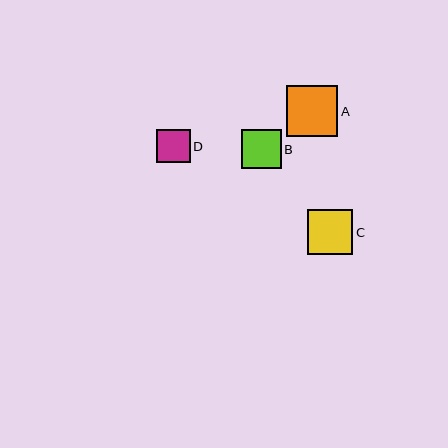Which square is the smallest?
Square D is the smallest with a size of approximately 34 pixels.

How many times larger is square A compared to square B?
Square A is approximately 1.3 times the size of square B.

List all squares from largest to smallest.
From largest to smallest: A, C, B, D.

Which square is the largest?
Square A is the largest with a size of approximately 51 pixels.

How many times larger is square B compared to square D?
Square B is approximately 1.2 times the size of square D.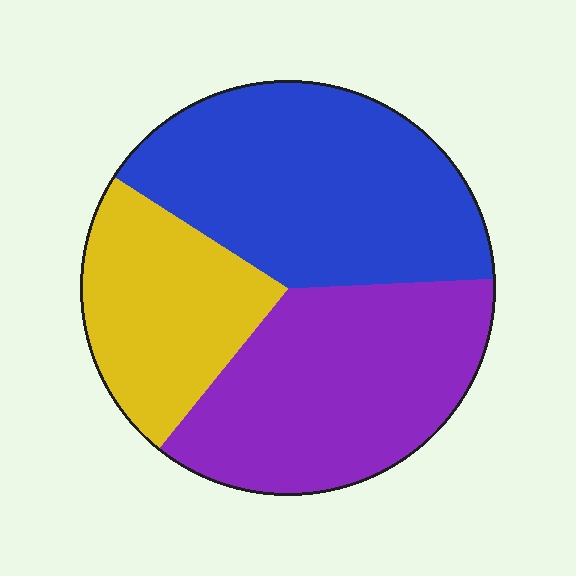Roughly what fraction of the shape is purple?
Purple takes up about three eighths (3/8) of the shape.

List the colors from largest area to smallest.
From largest to smallest: blue, purple, yellow.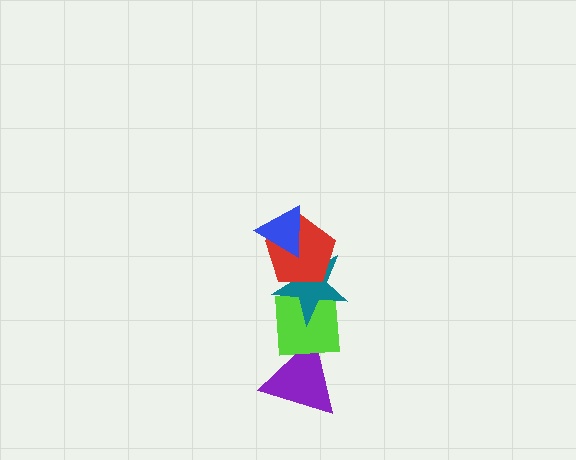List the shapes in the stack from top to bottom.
From top to bottom: the blue triangle, the red pentagon, the teal star, the lime square, the purple triangle.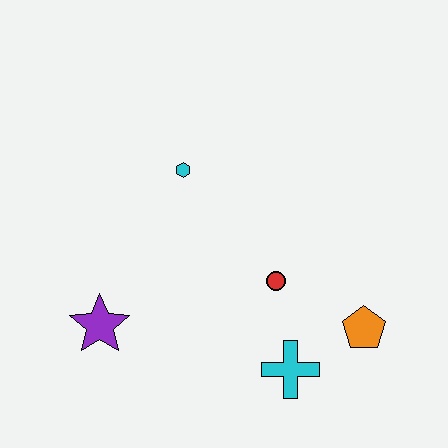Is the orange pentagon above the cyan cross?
Yes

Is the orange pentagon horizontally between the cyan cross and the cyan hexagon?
No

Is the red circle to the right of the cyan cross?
No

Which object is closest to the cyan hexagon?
The red circle is closest to the cyan hexagon.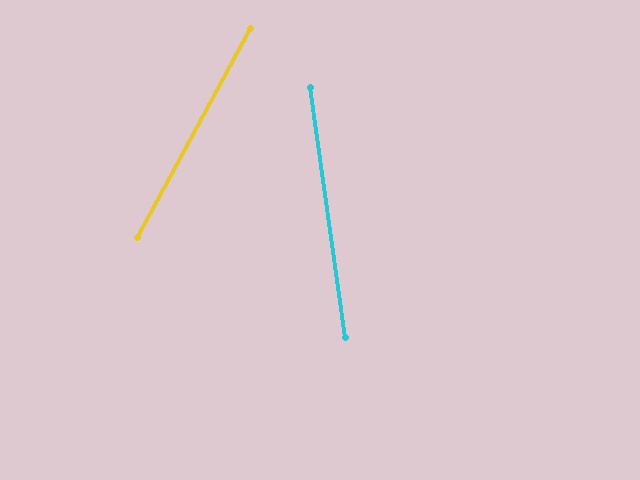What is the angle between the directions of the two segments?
Approximately 36 degrees.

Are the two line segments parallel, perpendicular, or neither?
Neither parallel nor perpendicular — they differ by about 36°.